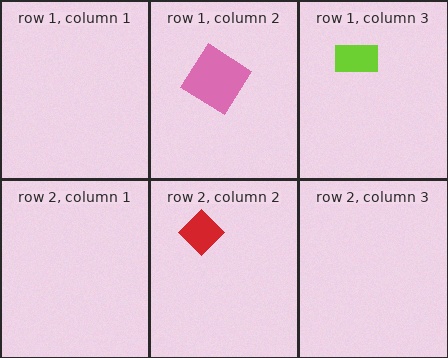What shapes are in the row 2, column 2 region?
The red diamond.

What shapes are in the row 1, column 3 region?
The lime rectangle.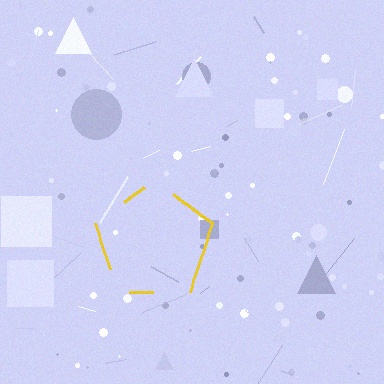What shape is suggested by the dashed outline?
The dashed outline suggests a pentagon.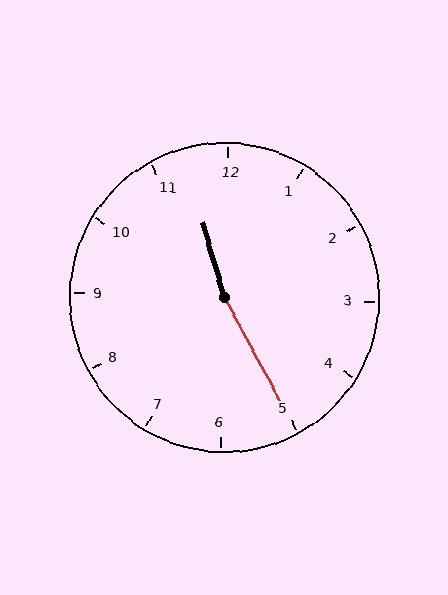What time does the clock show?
11:25.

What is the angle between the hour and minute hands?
Approximately 168 degrees.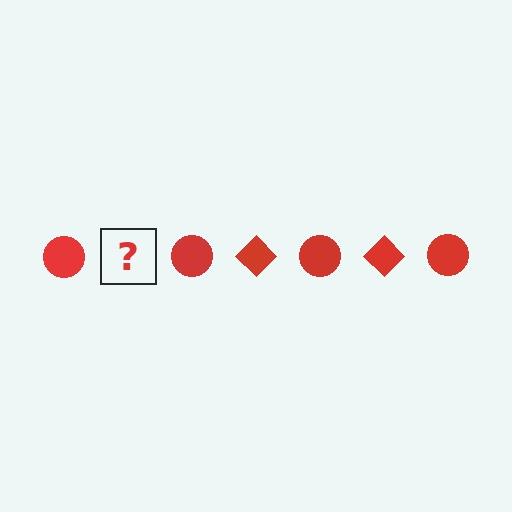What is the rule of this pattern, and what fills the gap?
The rule is that the pattern cycles through circle, diamond shapes in red. The gap should be filled with a red diamond.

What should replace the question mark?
The question mark should be replaced with a red diamond.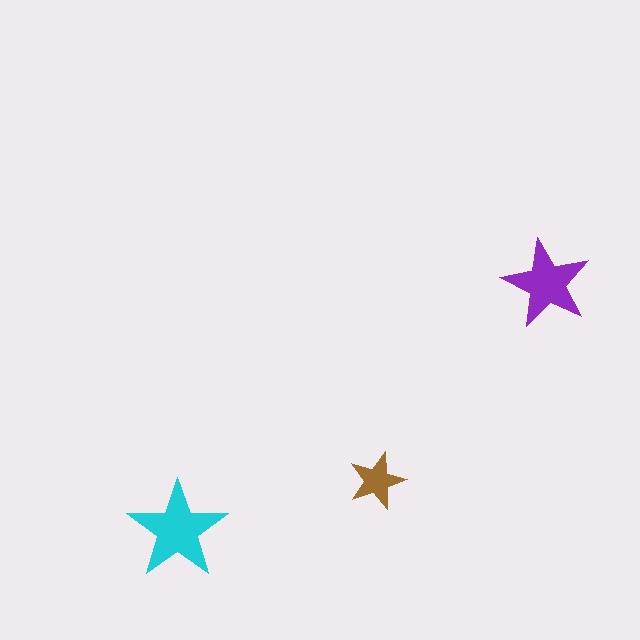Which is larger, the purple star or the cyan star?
The cyan one.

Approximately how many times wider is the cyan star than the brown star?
About 1.5 times wider.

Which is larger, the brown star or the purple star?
The purple one.